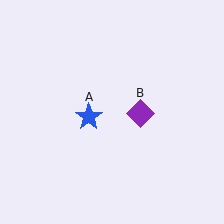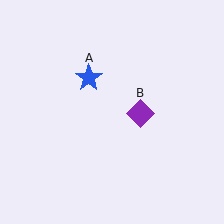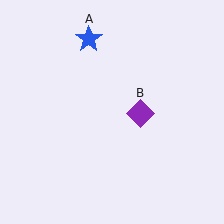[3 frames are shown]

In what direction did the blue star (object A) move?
The blue star (object A) moved up.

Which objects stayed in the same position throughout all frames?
Purple diamond (object B) remained stationary.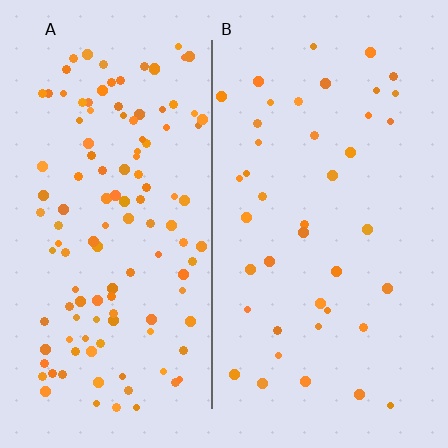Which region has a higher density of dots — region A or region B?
A (the left).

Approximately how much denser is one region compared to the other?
Approximately 3.0× — region A over region B.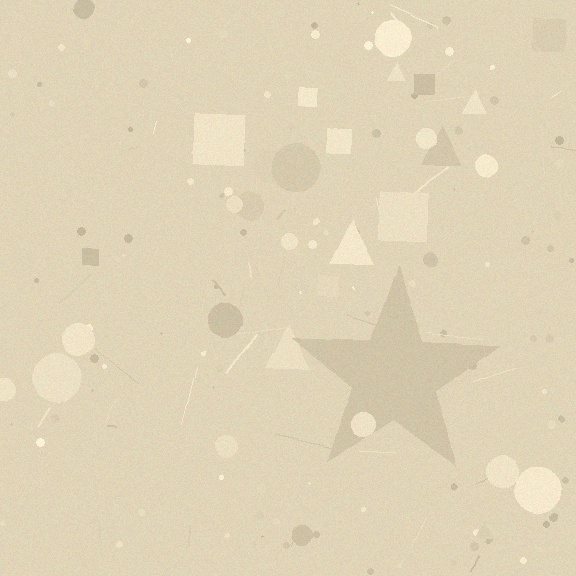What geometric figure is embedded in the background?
A star is embedded in the background.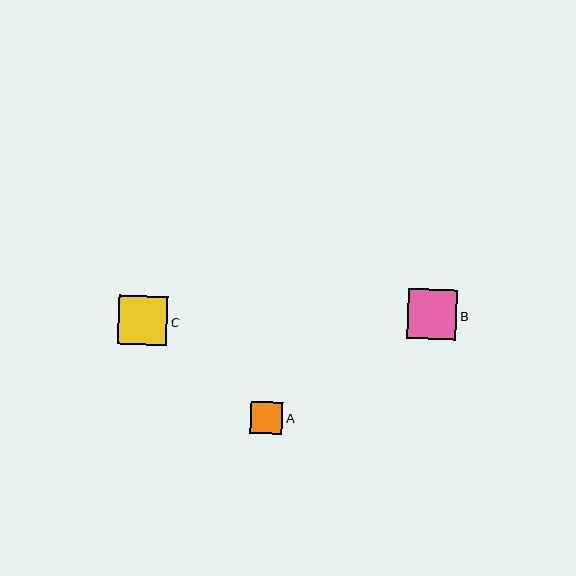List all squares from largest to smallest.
From largest to smallest: B, C, A.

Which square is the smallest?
Square A is the smallest with a size of approximately 32 pixels.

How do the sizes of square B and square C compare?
Square B and square C are approximately the same size.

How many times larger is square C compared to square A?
Square C is approximately 1.5 times the size of square A.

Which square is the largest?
Square B is the largest with a size of approximately 49 pixels.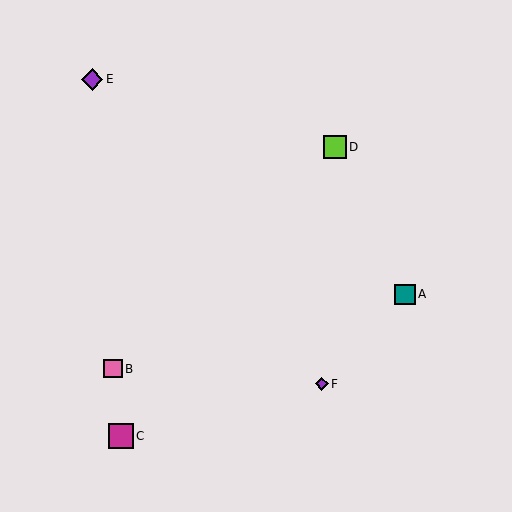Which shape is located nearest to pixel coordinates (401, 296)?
The teal square (labeled A) at (405, 294) is nearest to that location.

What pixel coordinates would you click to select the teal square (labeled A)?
Click at (405, 294) to select the teal square A.